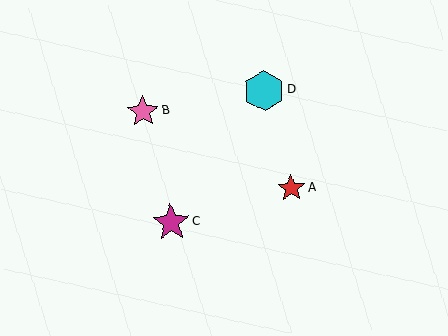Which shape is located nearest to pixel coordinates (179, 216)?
The magenta star (labeled C) at (171, 222) is nearest to that location.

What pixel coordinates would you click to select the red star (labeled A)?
Click at (291, 188) to select the red star A.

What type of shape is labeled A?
Shape A is a red star.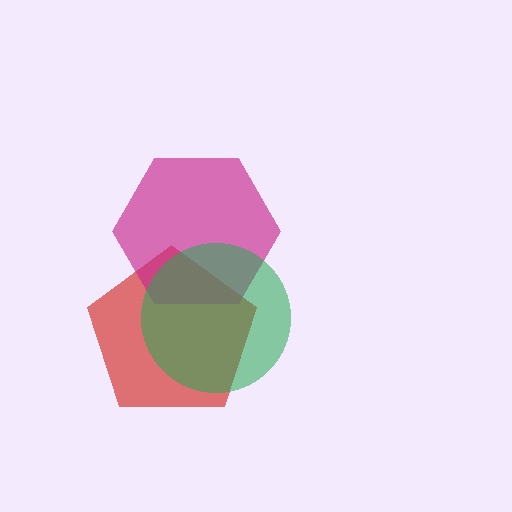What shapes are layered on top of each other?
The layered shapes are: a red pentagon, a magenta hexagon, a green circle.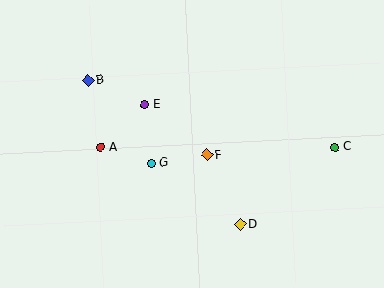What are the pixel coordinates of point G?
Point G is at (151, 163).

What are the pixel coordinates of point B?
Point B is at (88, 81).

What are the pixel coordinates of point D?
Point D is at (240, 224).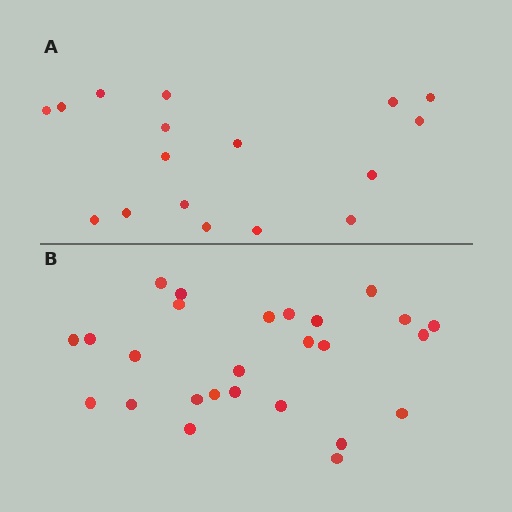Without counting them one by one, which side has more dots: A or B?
Region B (the bottom region) has more dots.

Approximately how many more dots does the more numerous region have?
Region B has roughly 8 or so more dots than region A.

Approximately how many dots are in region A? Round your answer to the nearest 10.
About 20 dots. (The exact count is 17, which rounds to 20.)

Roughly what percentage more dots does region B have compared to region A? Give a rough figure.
About 55% more.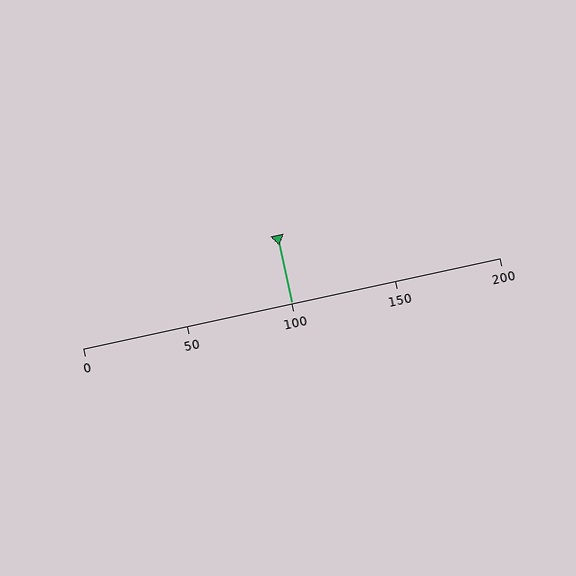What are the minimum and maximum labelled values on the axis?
The axis runs from 0 to 200.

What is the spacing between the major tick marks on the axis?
The major ticks are spaced 50 apart.